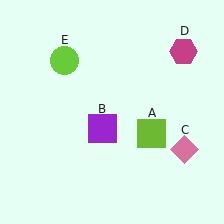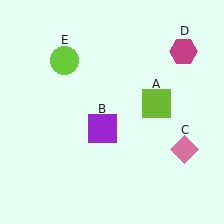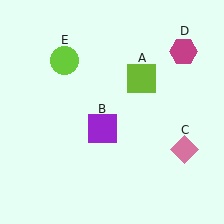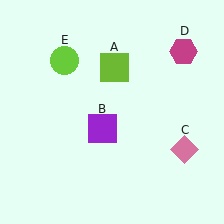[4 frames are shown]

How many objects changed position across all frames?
1 object changed position: lime square (object A).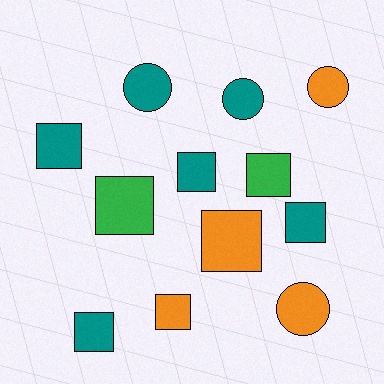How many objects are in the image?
There are 12 objects.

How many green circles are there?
There are no green circles.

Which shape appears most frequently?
Square, with 8 objects.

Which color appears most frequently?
Teal, with 6 objects.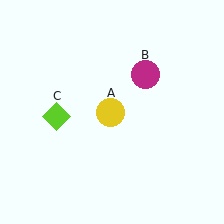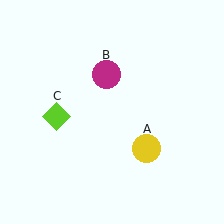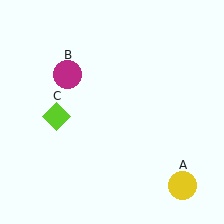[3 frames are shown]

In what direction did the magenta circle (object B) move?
The magenta circle (object B) moved left.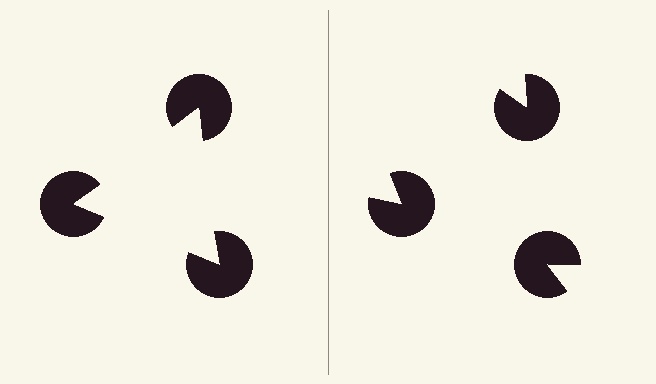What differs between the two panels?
The pac-man discs are positioned identically on both sides; only the wedge orientations differ. On the left they align to a triangle; on the right they are misaligned.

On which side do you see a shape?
An illusory triangle appears on the left side. On the right side the wedge cuts are rotated, so no coherent shape forms.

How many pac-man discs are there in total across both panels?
6 — 3 on each side.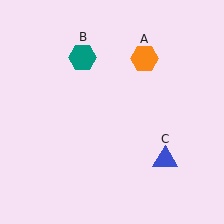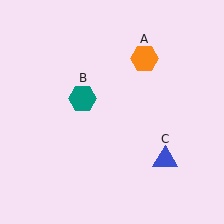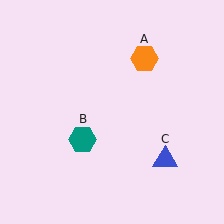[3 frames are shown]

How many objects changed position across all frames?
1 object changed position: teal hexagon (object B).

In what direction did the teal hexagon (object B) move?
The teal hexagon (object B) moved down.